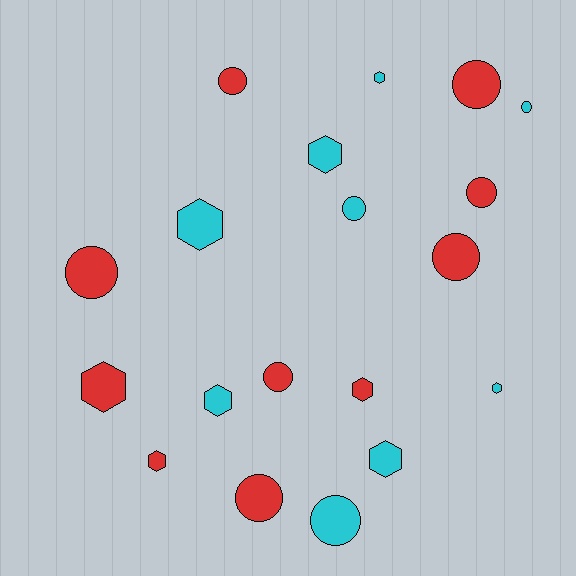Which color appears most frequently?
Red, with 10 objects.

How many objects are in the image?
There are 19 objects.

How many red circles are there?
There are 7 red circles.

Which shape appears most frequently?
Circle, with 10 objects.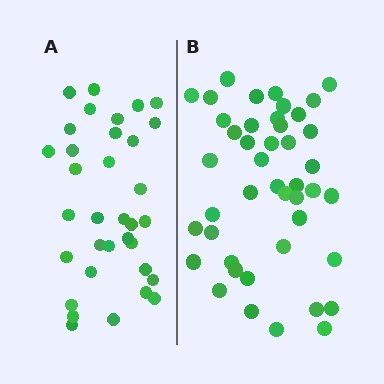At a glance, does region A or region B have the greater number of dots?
Region B (the right region) has more dots.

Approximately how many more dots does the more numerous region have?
Region B has roughly 10 or so more dots than region A.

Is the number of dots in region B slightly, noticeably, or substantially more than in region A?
Region B has noticeably more, but not dramatically so. The ratio is roughly 1.3 to 1.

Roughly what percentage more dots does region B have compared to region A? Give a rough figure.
About 30% more.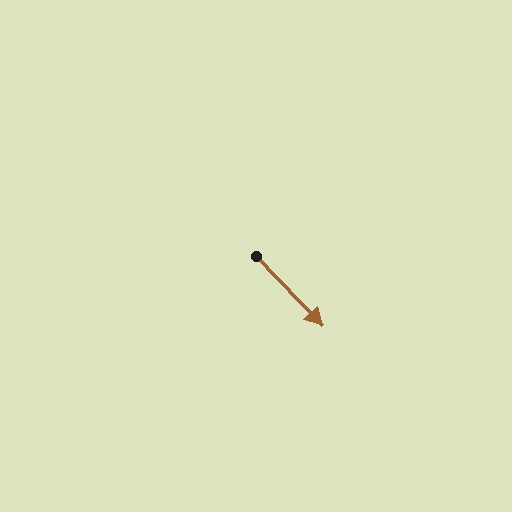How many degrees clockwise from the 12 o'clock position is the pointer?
Approximately 136 degrees.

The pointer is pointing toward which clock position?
Roughly 5 o'clock.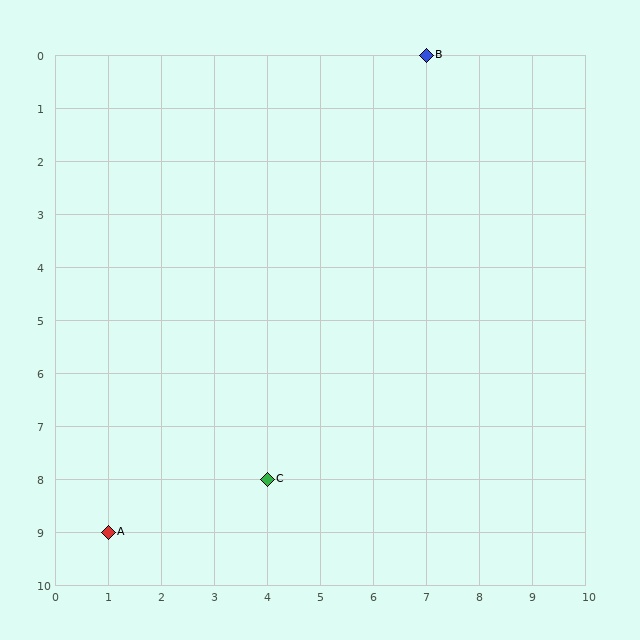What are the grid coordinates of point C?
Point C is at grid coordinates (4, 8).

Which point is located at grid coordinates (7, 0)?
Point B is at (7, 0).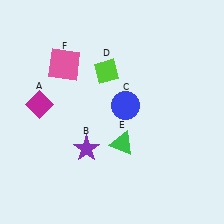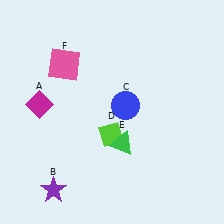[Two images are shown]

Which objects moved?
The objects that moved are: the purple star (B), the lime diamond (D).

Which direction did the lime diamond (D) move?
The lime diamond (D) moved down.